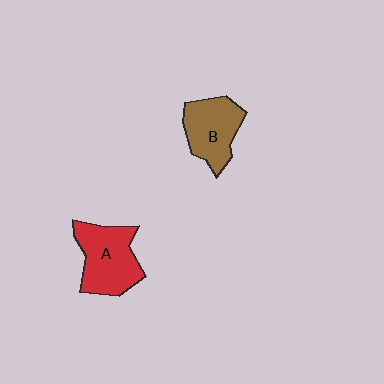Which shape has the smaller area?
Shape B (brown).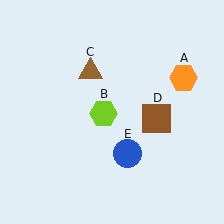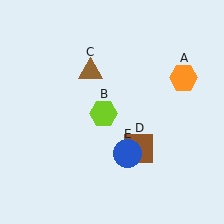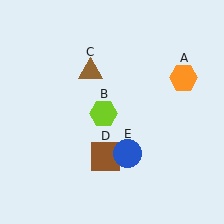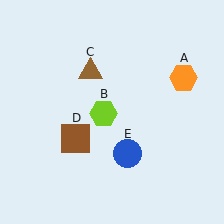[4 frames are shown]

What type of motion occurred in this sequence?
The brown square (object D) rotated clockwise around the center of the scene.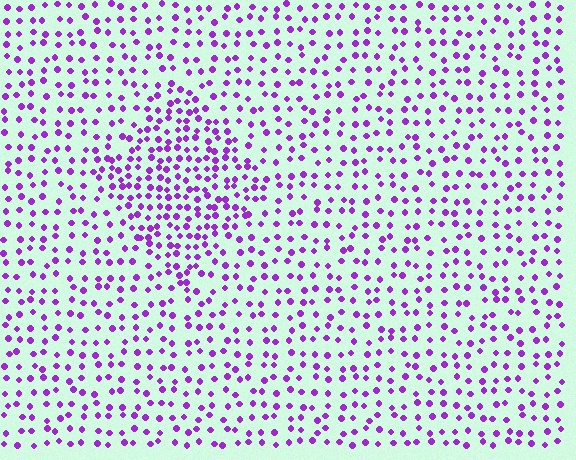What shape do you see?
I see a diamond.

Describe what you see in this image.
The image contains small purple elements arranged at two different densities. A diamond-shaped region is visible where the elements are more densely packed than the surrounding area.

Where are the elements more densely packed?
The elements are more densely packed inside the diamond boundary.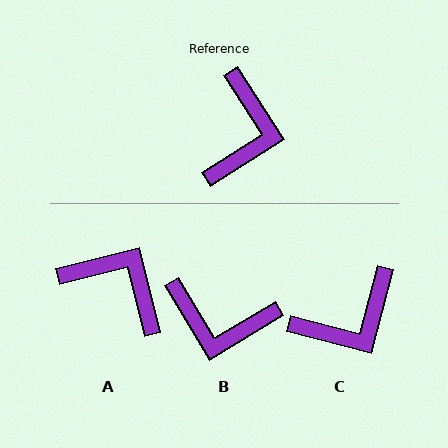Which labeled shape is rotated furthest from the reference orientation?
B, about 91 degrees away.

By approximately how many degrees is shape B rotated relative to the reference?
Approximately 91 degrees clockwise.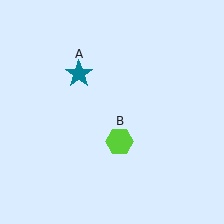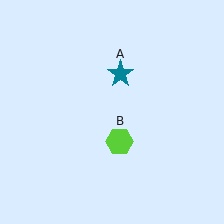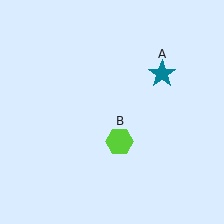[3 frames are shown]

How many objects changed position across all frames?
1 object changed position: teal star (object A).